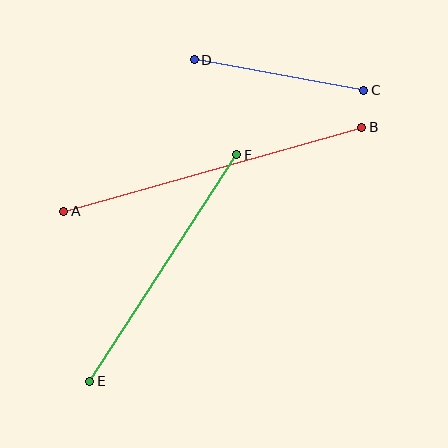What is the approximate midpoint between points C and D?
The midpoint is at approximately (279, 75) pixels.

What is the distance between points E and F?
The distance is approximately 270 pixels.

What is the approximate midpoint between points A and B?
The midpoint is at approximately (213, 169) pixels.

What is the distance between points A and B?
The distance is approximately 309 pixels.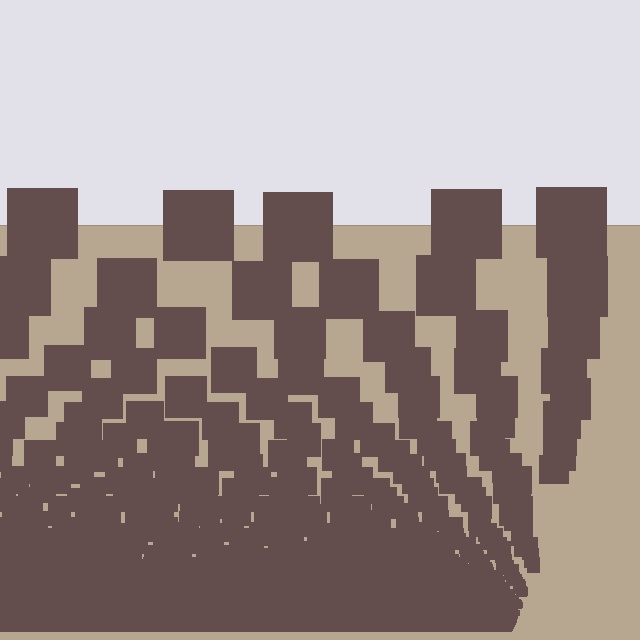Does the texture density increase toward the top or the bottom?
Density increases toward the bottom.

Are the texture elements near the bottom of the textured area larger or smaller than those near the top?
Smaller. The gradient is inverted — elements near the bottom are smaller and denser.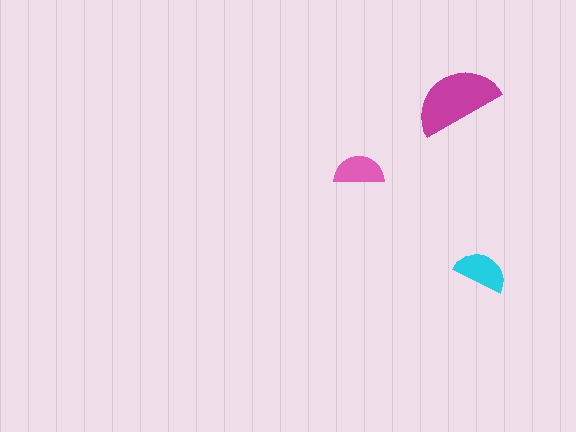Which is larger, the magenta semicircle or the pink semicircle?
The magenta one.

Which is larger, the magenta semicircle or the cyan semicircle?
The magenta one.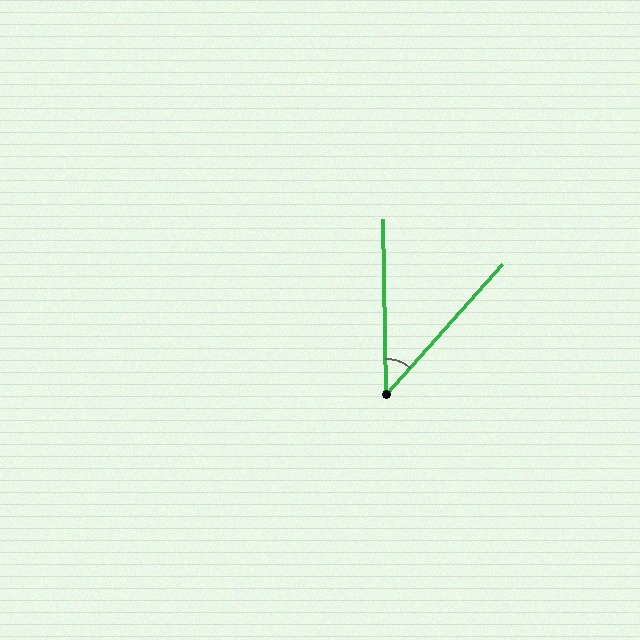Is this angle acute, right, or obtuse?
It is acute.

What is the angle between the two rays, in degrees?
Approximately 43 degrees.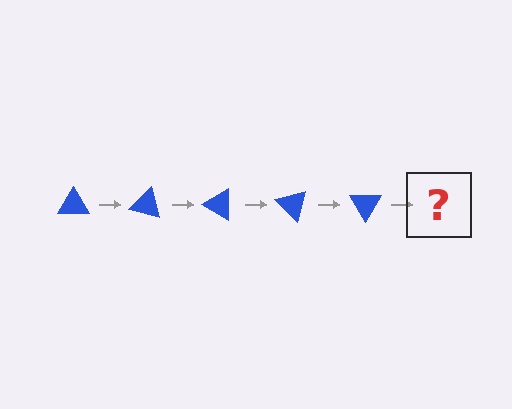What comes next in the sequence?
The next element should be a blue triangle rotated 75 degrees.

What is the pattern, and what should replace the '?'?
The pattern is that the triangle rotates 15 degrees each step. The '?' should be a blue triangle rotated 75 degrees.